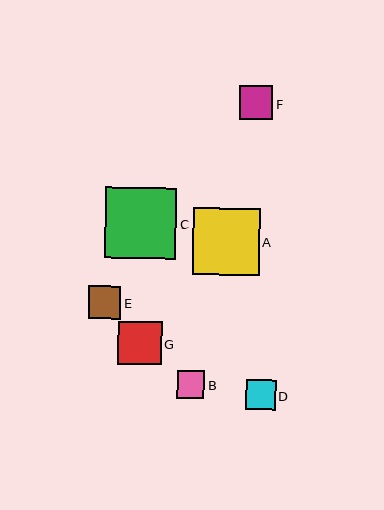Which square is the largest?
Square C is the largest with a size of approximately 71 pixels.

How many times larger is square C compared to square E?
Square C is approximately 2.2 times the size of square E.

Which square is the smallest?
Square B is the smallest with a size of approximately 27 pixels.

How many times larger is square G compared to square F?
Square G is approximately 1.3 times the size of square F.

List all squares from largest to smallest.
From largest to smallest: C, A, G, F, E, D, B.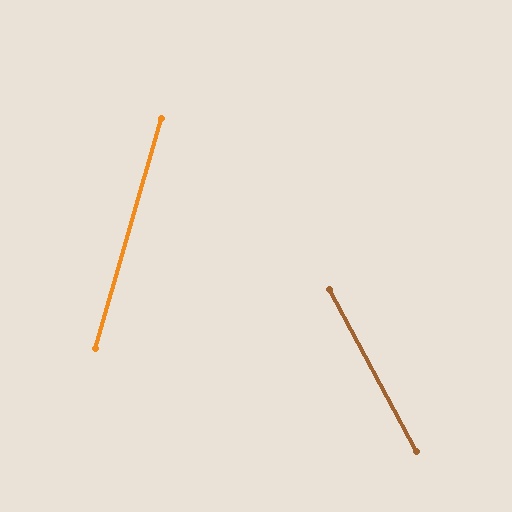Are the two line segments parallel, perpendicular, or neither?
Neither parallel nor perpendicular — they differ by about 44°.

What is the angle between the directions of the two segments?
Approximately 44 degrees.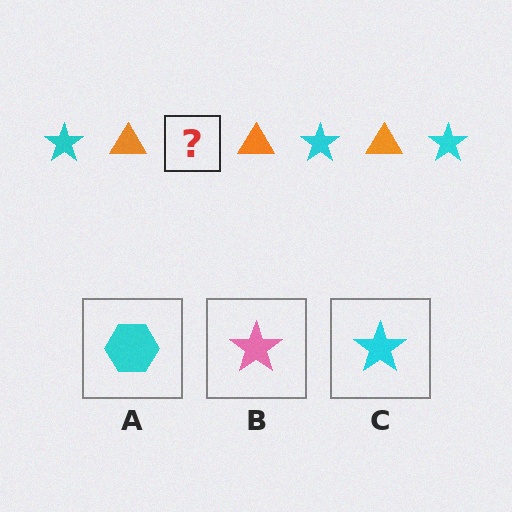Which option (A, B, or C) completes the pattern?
C.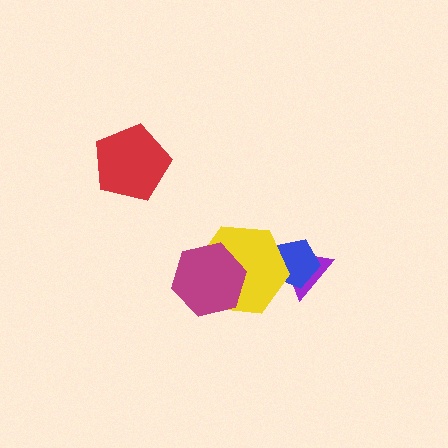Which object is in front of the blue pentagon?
The yellow hexagon is in front of the blue pentagon.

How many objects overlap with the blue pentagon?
2 objects overlap with the blue pentagon.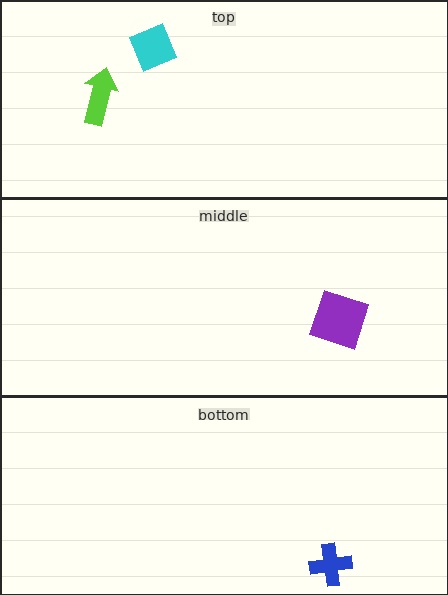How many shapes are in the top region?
2.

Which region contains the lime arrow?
The top region.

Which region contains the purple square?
The middle region.